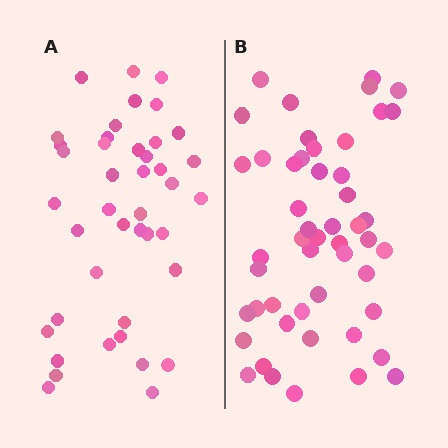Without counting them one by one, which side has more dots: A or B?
Region B (the right region) has more dots.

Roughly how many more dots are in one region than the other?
Region B has roughly 8 or so more dots than region A.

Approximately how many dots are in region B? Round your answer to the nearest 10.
About 50 dots.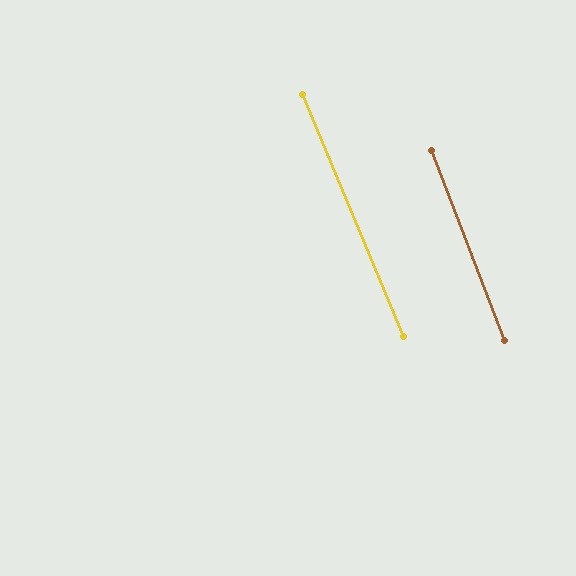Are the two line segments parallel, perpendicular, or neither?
Parallel — their directions differ by only 1.8°.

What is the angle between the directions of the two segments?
Approximately 2 degrees.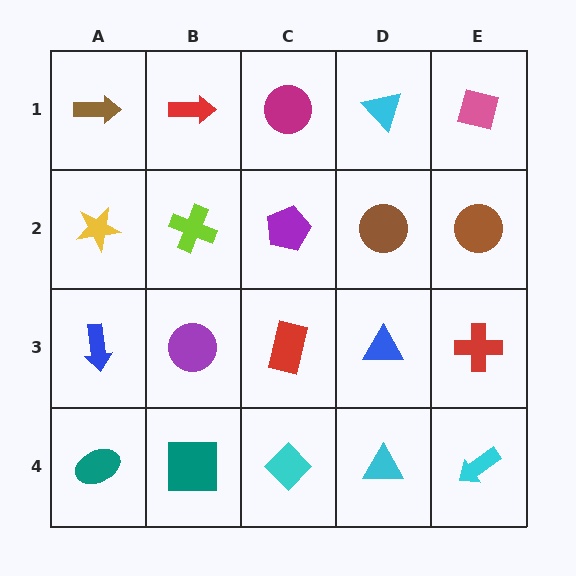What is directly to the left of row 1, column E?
A cyan triangle.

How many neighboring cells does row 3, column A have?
3.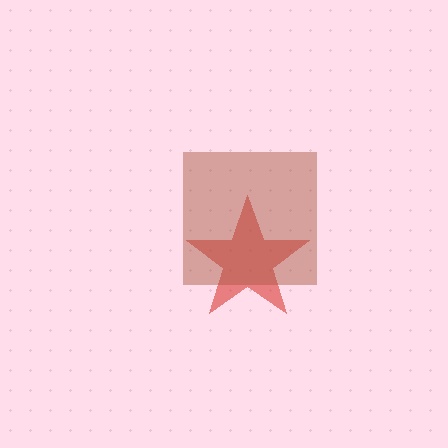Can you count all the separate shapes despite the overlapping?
Yes, there are 2 separate shapes.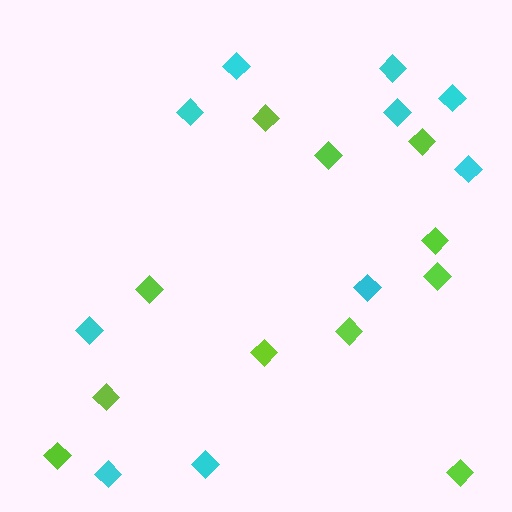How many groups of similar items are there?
There are 2 groups: one group of lime diamonds (11) and one group of cyan diamonds (10).